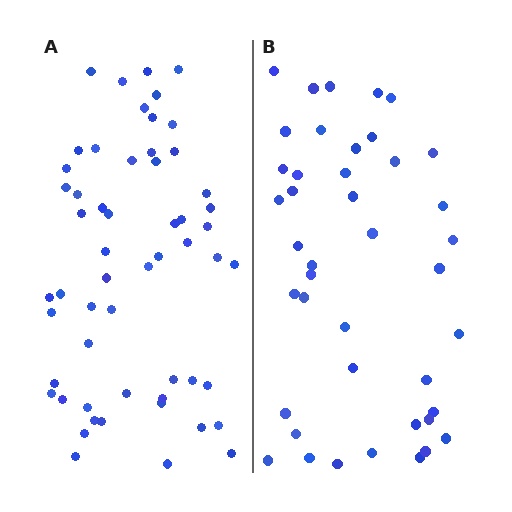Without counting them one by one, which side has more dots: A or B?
Region A (the left region) has more dots.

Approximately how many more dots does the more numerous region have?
Region A has approximately 15 more dots than region B.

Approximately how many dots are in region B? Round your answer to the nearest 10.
About 40 dots. (The exact count is 42, which rounds to 40.)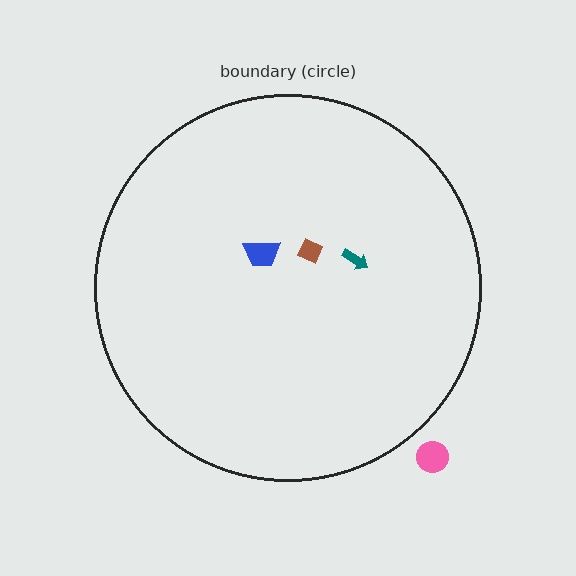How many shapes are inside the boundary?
3 inside, 1 outside.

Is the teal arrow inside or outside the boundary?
Inside.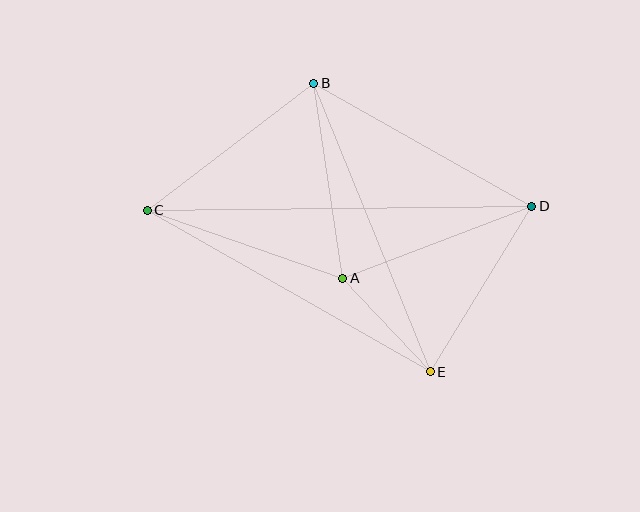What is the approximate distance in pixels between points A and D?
The distance between A and D is approximately 202 pixels.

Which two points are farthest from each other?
Points C and D are farthest from each other.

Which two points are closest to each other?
Points A and E are closest to each other.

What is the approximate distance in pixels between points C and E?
The distance between C and E is approximately 326 pixels.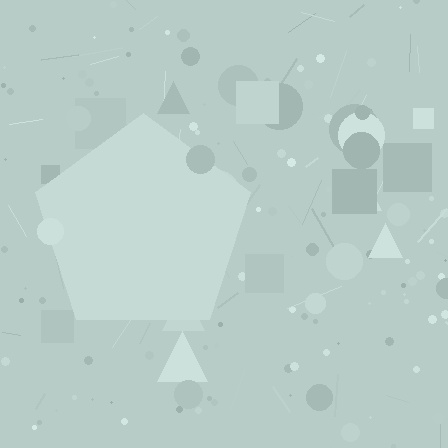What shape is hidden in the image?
A pentagon is hidden in the image.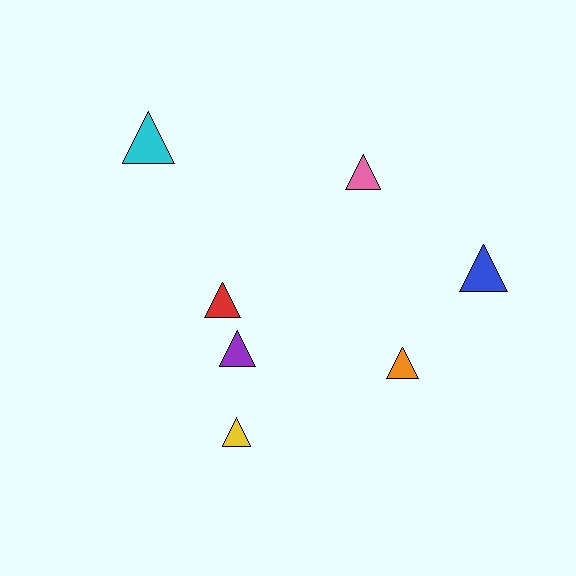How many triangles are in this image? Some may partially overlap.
There are 7 triangles.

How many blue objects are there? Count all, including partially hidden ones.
There is 1 blue object.